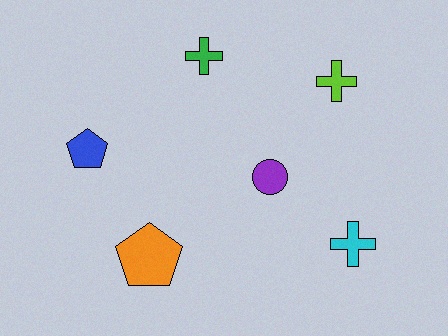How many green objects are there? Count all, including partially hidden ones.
There is 1 green object.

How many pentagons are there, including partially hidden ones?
There are 2 pentagons.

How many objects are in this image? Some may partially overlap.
There are 6 objects.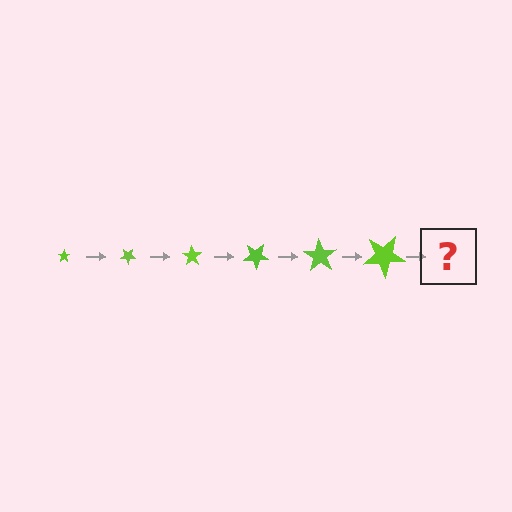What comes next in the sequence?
The next element should be a star, larger than the previous one and rotated 210 degrees from the start.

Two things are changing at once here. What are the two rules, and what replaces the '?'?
The two rules are that the star grows larger each step and it rotates 35 degrees each step. The '?' should be a star, larger than the previous one and rotated 210 degrees from the start.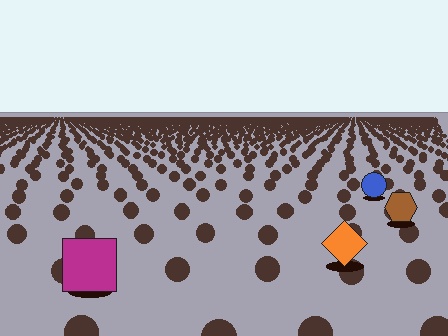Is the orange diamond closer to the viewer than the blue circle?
Yes. The orange diamond is closer — you can tell from the texture gradient: the ground texture is coarser near it.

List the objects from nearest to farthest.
From nearest to farthest: the magenta square, the orange diamond, the brown hexagon, the blue circle.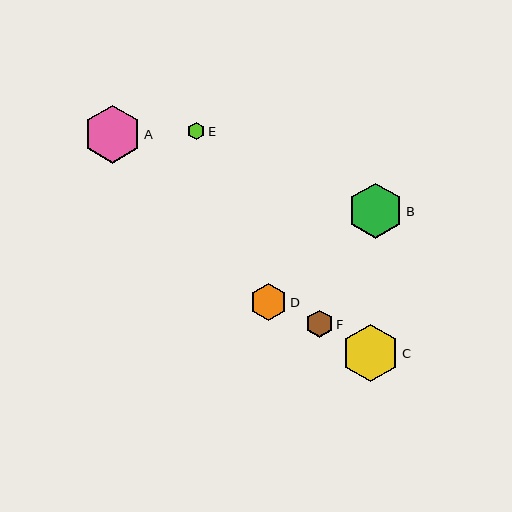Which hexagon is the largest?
Hexagon A is the largest with a size of approximately 58 pixels.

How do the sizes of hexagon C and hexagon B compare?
Hexagon C and hexagon B are approximately the same size.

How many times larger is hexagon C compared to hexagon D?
Hexagon C is approximately 1.5 times the size of hexagon D.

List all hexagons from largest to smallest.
From largest to smallest: A, C, B, D, F, E.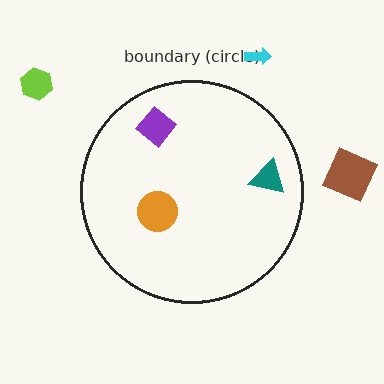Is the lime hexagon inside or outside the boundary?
Outside.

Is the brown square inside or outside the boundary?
Outside.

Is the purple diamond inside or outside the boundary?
Inside.